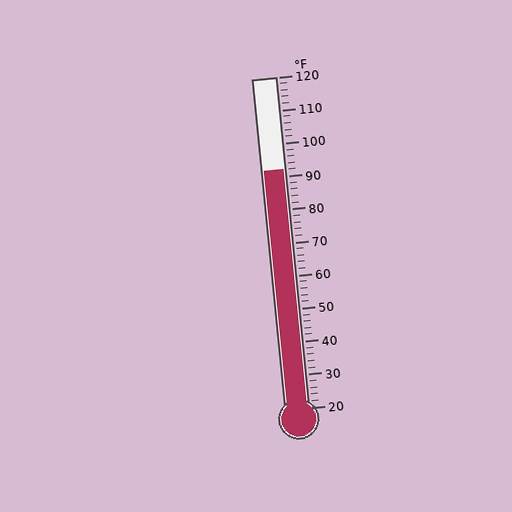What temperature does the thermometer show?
The thermometer shows approximately 92°F.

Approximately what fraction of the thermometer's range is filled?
The thermometer is filled to approximately 70% of its range.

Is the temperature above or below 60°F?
The temperature is above 60°F.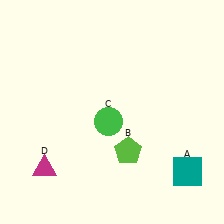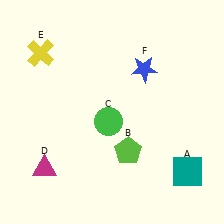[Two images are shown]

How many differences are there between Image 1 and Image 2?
There are 2 differences between the two images.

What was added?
A yellow cross (E), a blue star (F) were added in Image 2.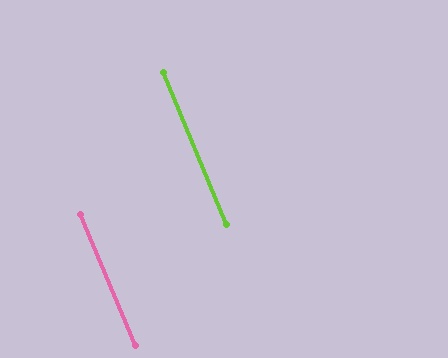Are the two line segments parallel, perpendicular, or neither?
Parallel — their directions differ by only 0.6°.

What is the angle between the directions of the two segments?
Approximately 1 degree.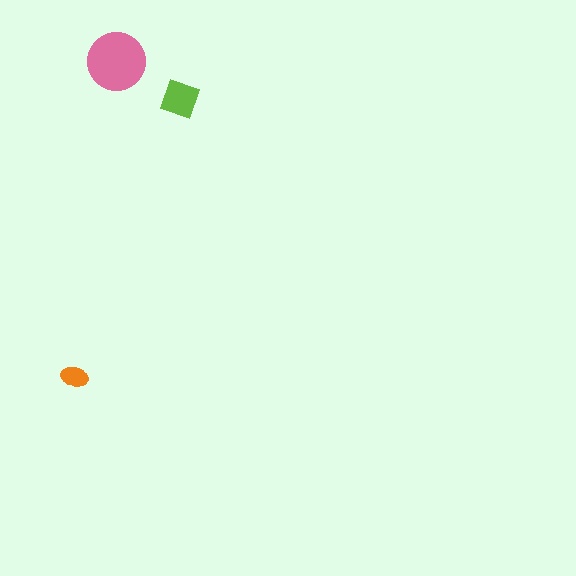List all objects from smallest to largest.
The orange ellipse, the lime diamond, the pink circle.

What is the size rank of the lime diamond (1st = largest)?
2nd.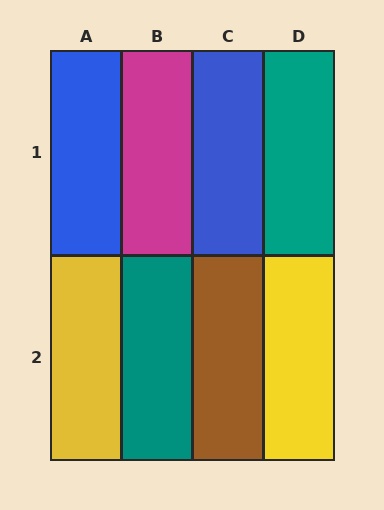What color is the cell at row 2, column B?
Teal.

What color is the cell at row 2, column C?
Brown.